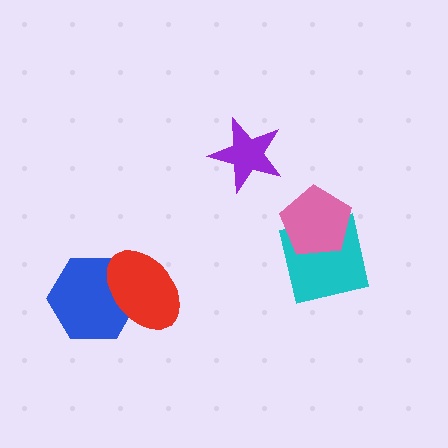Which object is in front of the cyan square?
The pink pentagon is in front of the cyan square.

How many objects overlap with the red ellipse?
1 object overlaps with the red ellipse.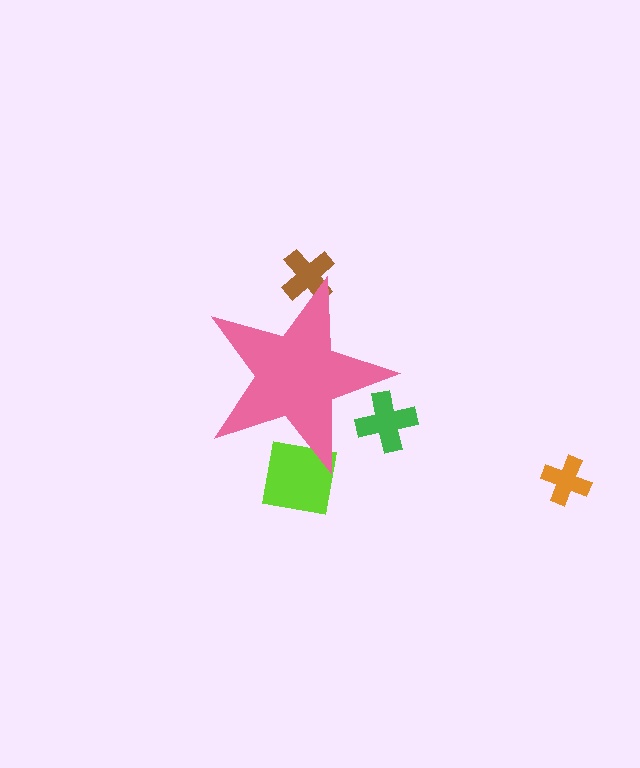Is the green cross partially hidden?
Yes, the green cross is partially hidden behind the pink star.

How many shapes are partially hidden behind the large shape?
3 shapes are partially hidden.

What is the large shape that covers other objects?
A pink star.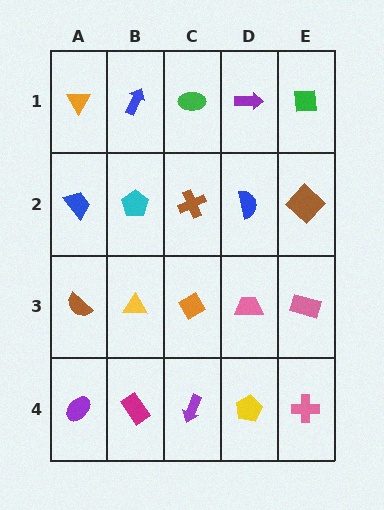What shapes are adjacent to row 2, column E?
A green square (row 1, column E), a pink rectangle (row 3, column E), a blue semicircle (row 2, column D).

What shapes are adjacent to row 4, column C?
An orange diamond (row 3, column C), a magenta rectangle (row 4, column B), a yellow pentagon (row 4, column D).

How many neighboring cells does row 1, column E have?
2.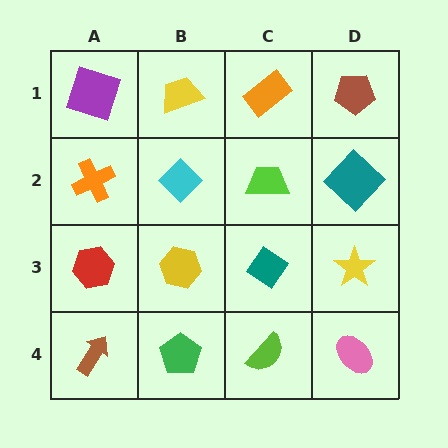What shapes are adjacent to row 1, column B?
A cyan diamond (row 2, column B), a purple square (row 1, column A), an orange rectangle (row 1, column C).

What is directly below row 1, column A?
An orange cross.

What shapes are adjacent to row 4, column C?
A teal diamond (row 3, column C), a green pentagon (row 4, column B), a pink ellipse (row 4, column D).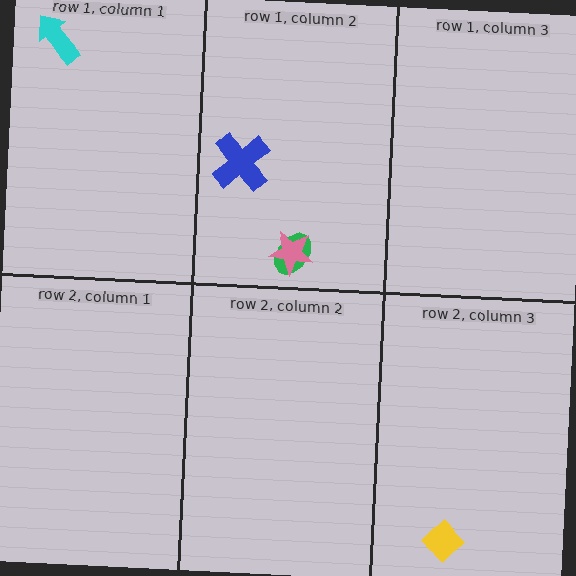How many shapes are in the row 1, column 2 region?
3.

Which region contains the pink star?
The row 1, column 2 region.